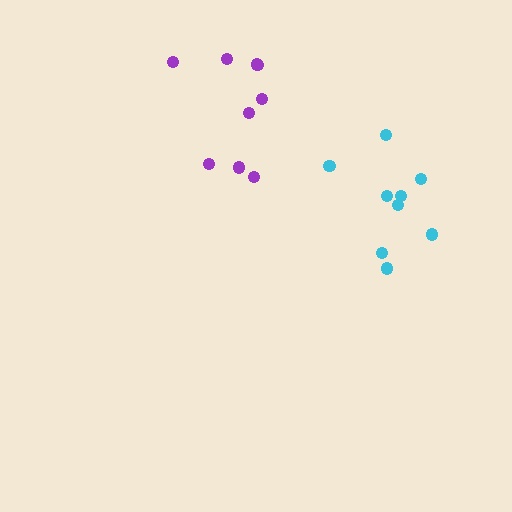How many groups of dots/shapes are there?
There are 2 groups.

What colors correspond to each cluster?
The clusters are colored: purple, cyan.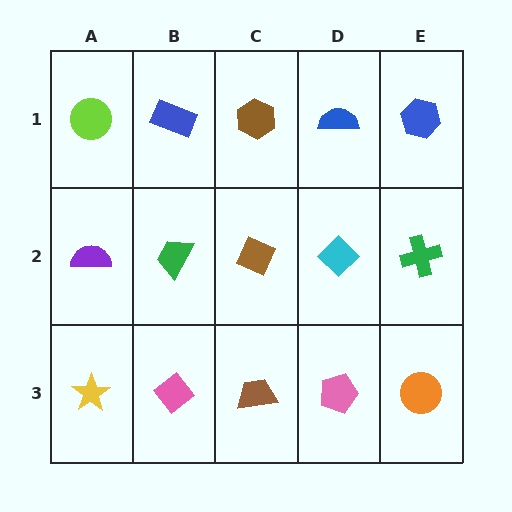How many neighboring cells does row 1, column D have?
3.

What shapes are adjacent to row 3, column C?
A brown diamond (row 2, column C), a pink diamond (row 3, column B), a pink pentagon (row 3, column D).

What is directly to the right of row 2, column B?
A brown diamond.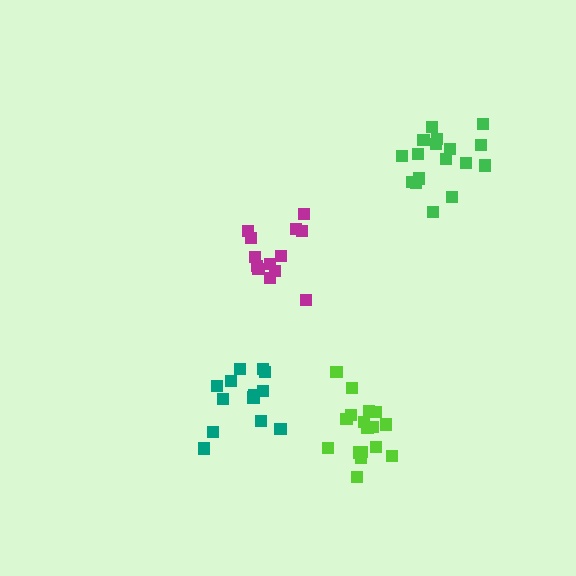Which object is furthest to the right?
The green cluster is rightmost.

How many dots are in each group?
Group 1: 17 dots, Group 2: 13 dots, Group 3: 13 dots, Group 4: 17 dots (60 total).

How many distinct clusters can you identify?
There are 4 distinct clusters.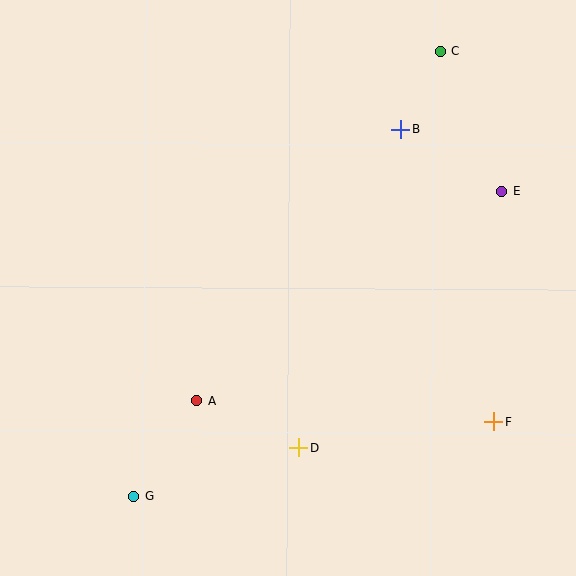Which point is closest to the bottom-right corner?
Point F is closest to the bottom-right corner.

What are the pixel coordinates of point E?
Point E is at (501, 192).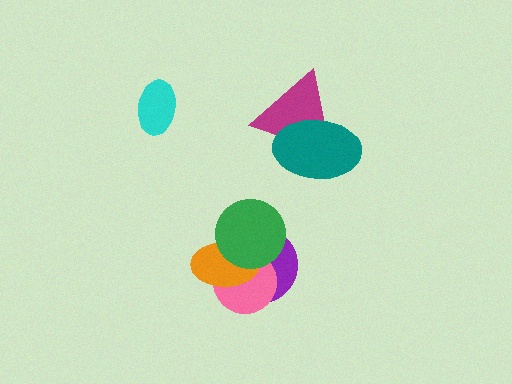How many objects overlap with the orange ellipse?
3 objects overlap with the orange ellipse.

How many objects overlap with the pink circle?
3 objects overlap with the pink circle.